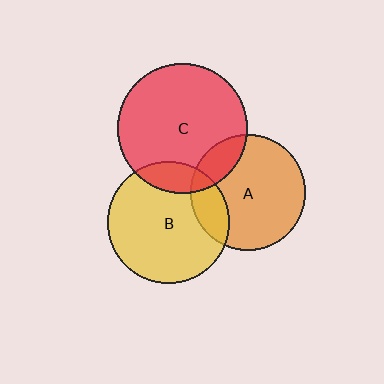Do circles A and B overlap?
Yes.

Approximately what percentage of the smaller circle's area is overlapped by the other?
Approximately 20%.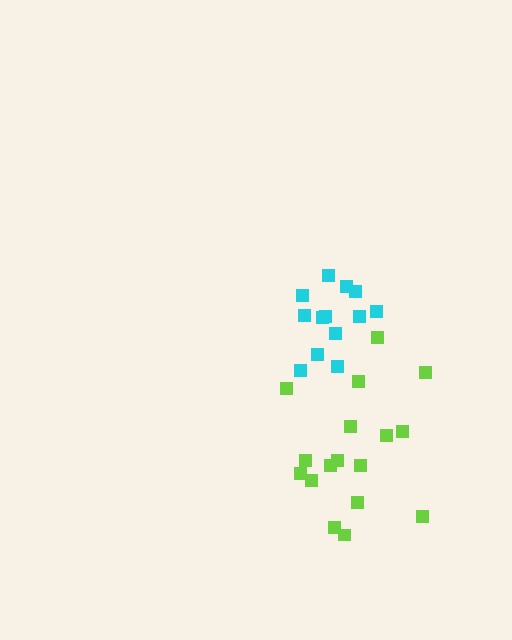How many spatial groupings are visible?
There are 2 spatial groupings.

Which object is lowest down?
The lime cluster is bottommost.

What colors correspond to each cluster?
The clusters are colored: lime, cyan.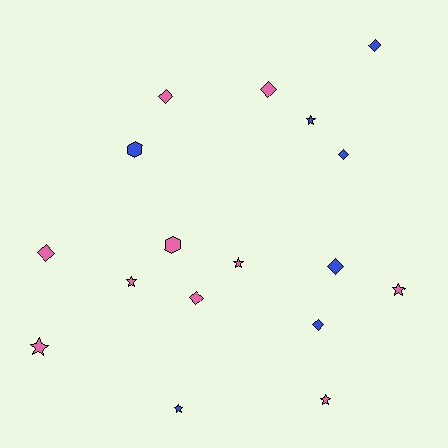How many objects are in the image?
There are 17 objects.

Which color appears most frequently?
Pink, with 10 objects.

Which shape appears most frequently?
Diamond, with 8 objects.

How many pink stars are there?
There are 5 pink stars.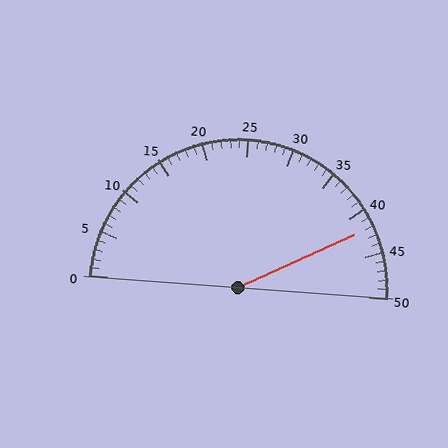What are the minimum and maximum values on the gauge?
The gauge ranges from 0 to 50.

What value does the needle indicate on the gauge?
The needle indicates approximately 42.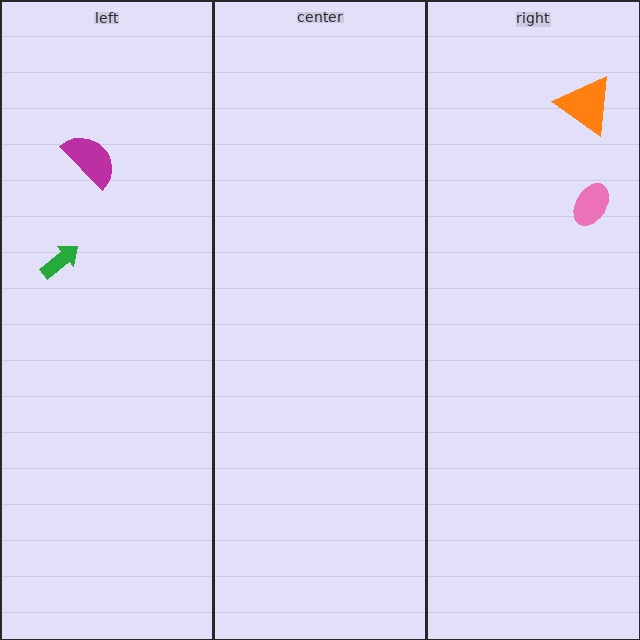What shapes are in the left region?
The green arrow, the magenta semicircle.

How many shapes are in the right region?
2.